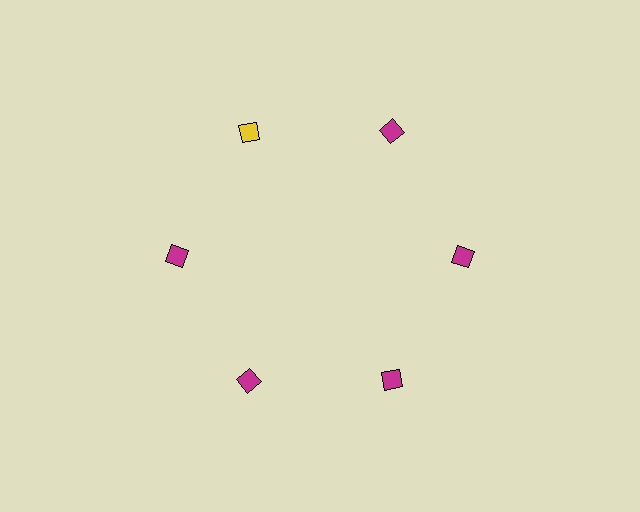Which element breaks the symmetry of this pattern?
The yellow diamond at roughly the 11 o'clock position breaks the symmetry. All other shapes are magenta diamonds.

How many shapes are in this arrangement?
There are 6 shapes arranged in a ring pattern.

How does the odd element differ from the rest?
It has a different color: yellow instead of magenta.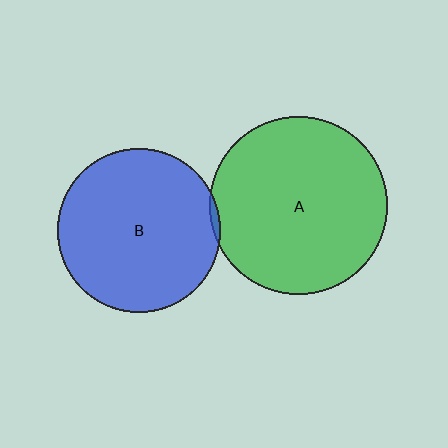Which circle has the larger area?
Circle A (green).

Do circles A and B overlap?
Yes.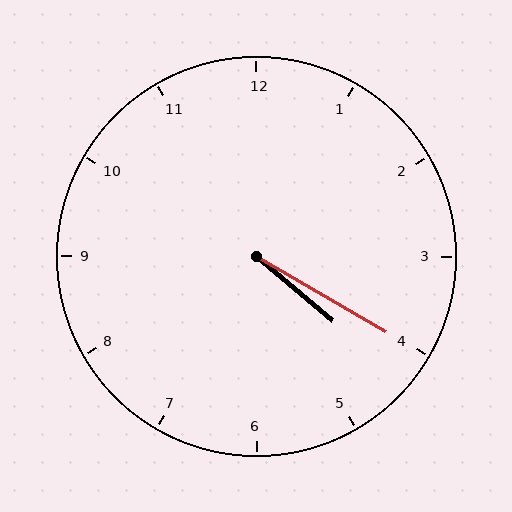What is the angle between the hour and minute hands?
Approximately 10 degrees.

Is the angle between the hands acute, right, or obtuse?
It is acute.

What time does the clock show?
4:20.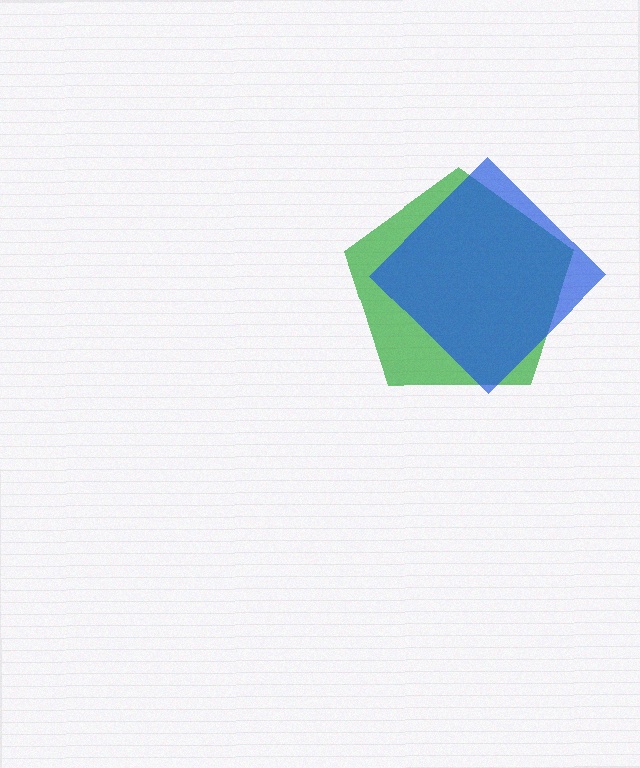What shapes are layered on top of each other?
The layered shapes are: a green pentagon, a blue diamond.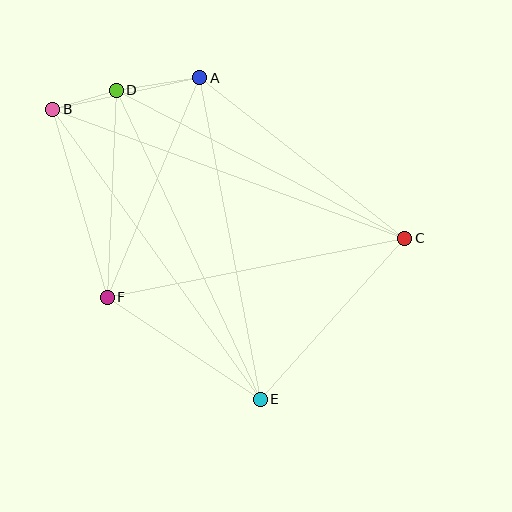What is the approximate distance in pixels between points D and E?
The distance between D and E is approximately 341 pixels.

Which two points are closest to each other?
Points B and D are closest to each other.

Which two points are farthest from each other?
Points B and C are farthest from each other.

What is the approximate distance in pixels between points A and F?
The distance between A and F is approximately 238 pixels.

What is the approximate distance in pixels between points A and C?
The distance between A and C is approximately 260 pixels.